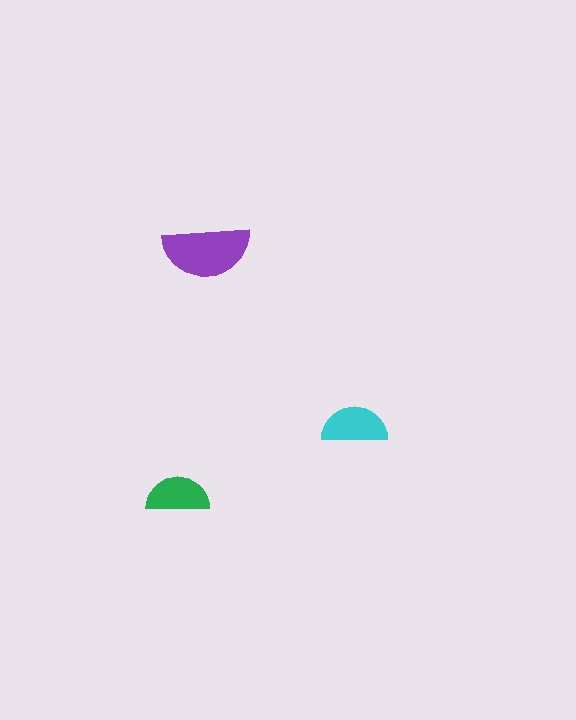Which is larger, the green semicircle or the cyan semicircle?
The cyan one.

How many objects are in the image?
There are 3 objects in the image.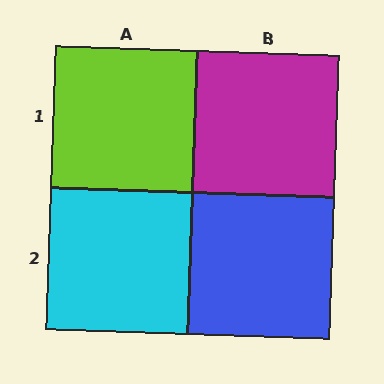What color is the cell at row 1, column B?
Magenta.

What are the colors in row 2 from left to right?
Cyan, blue.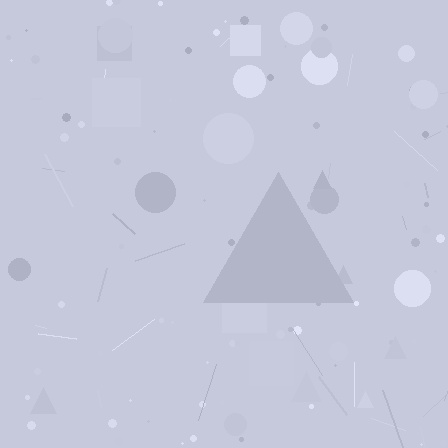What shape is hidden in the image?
A triangle is hidden in the image.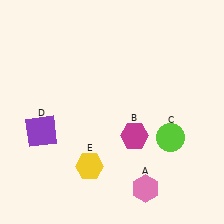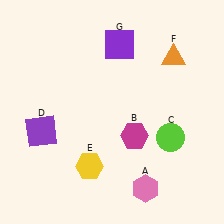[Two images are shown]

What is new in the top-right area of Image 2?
An orange triangle (F) was added in the top-right area of Image 2.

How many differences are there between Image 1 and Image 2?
There are 2 differences between the two images.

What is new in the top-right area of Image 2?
A purple square (G) was added in the top-right area of Image 2.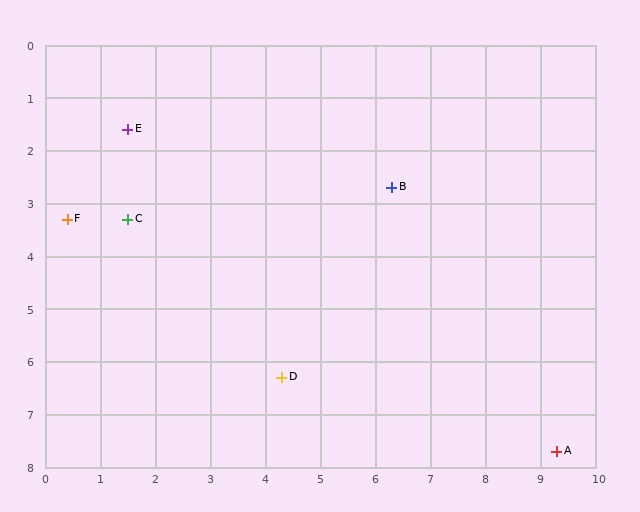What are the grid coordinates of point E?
Point E is at approximately (1.5, 1.6).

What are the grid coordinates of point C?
Point C is at approximately (1.5, 3.3).